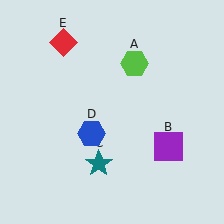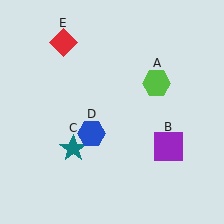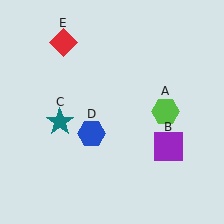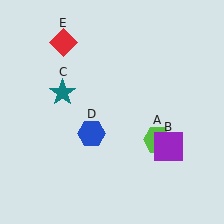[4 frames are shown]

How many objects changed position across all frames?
2 objects changed position: lime hexagon (object A), teal star (object C).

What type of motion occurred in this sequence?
The lime hexagon (object A), teal star (object C) rotated clockwise around the center of the scene.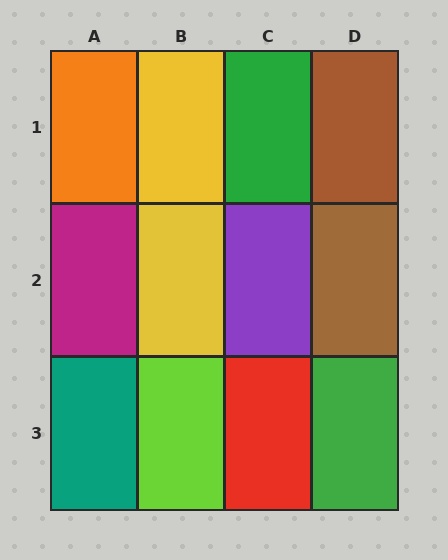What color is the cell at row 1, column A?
Orange.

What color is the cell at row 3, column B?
Lime.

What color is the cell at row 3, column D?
Green.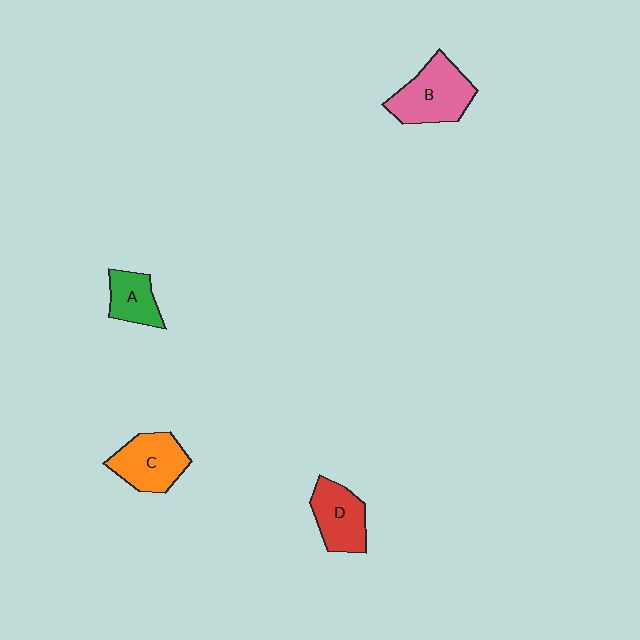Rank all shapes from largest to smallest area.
From largest to smallest: B (pink), C (orange), D (red), A (green).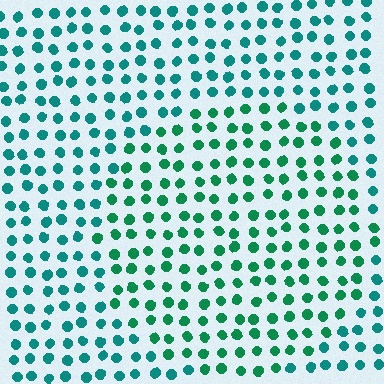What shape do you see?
I see a circle.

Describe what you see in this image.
The image is filled with small teal elements in a uniform arrangement. A circle-shaped region is visible where the elements are tinted to a slightly different hue, forming a subtle color boundary.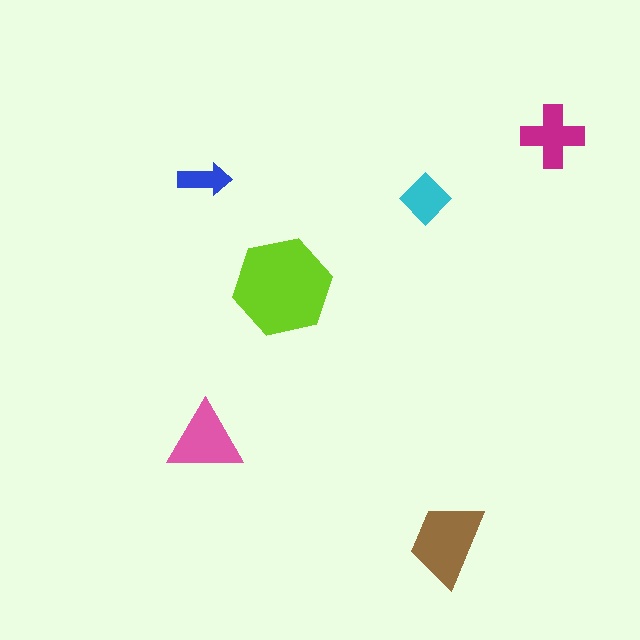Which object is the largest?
The lime hexagon.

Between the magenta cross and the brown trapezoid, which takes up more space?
The brown trapezoid.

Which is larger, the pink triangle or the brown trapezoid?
The brown trapezoid.